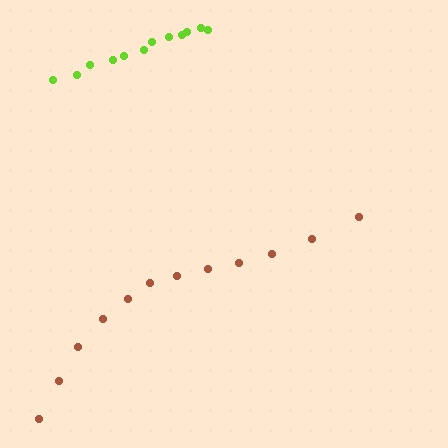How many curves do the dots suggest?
There are 2 distinct paths.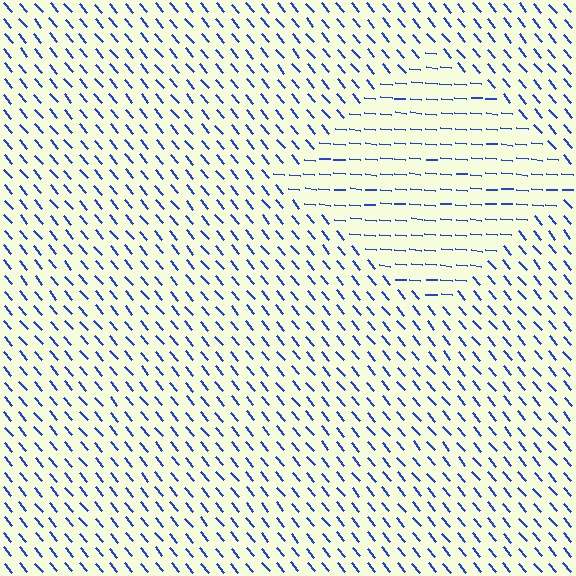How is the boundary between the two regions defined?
The boundary is defined purely by a change in line orientation (approximately 45 degrees difference). All lines are the same color and thickness.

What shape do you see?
I see a diamond.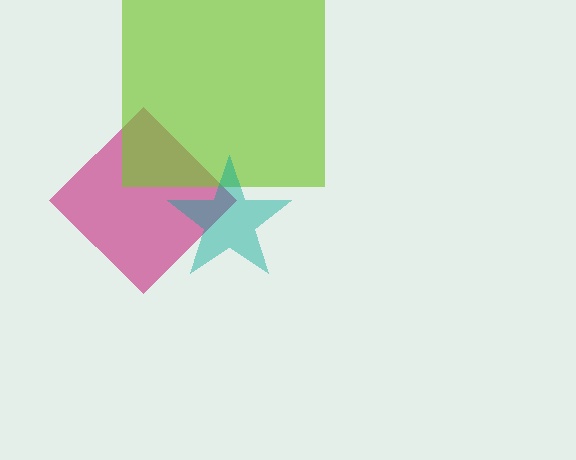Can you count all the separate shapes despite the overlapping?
Yes, there are 3 separate shapes.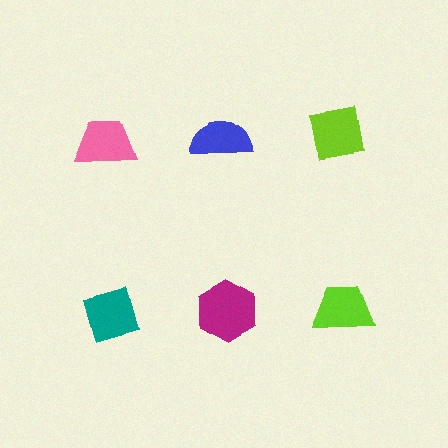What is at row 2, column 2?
A magenta hexagon.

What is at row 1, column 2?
A blue semicircle.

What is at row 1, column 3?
A lime square.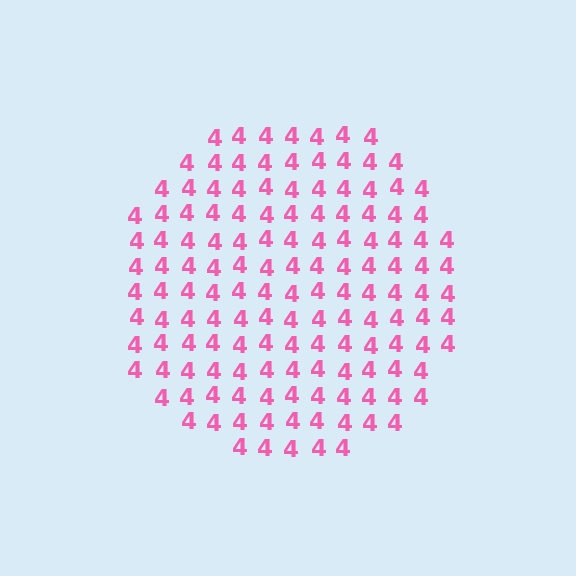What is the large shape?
The large shape is a circle.